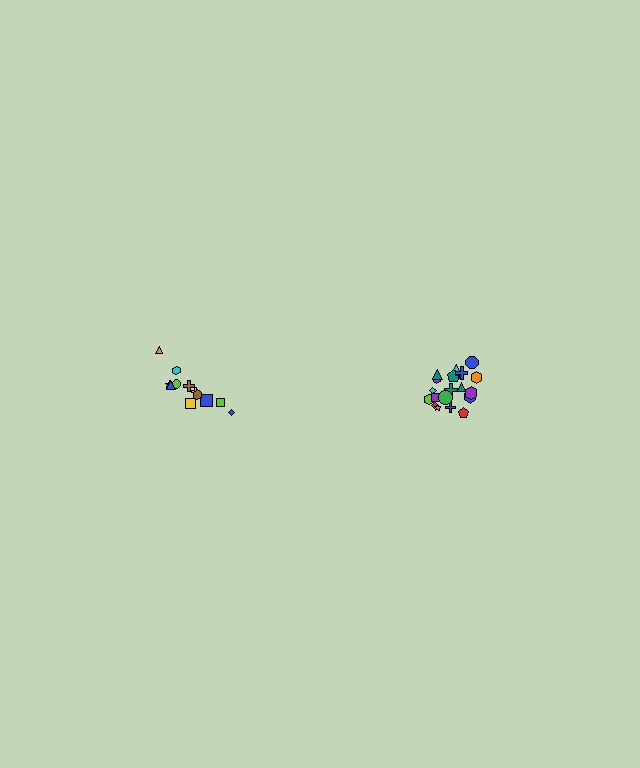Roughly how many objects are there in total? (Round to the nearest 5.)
Roughly 35 objects in total.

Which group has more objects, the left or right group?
The right group.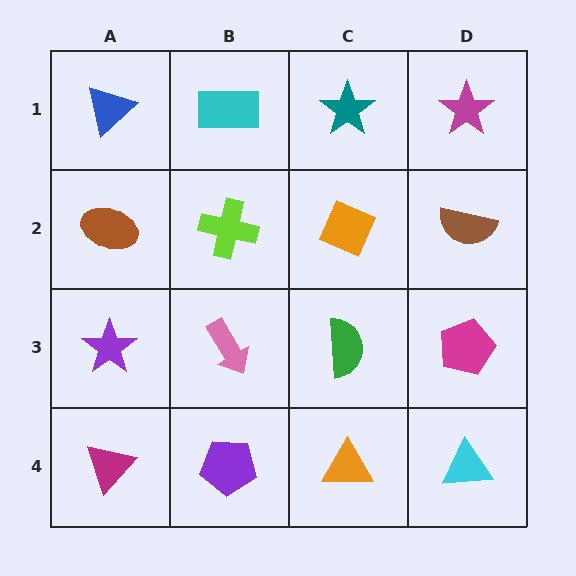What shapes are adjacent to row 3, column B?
A lime cross (row 2, column B), a purple pentagon (row 4, column B), a purple star (row 3, column A), a green semicircle (row 3, column C).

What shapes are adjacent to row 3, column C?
An orange diamond (row 2, column C), an orange triangle (row 4, column C), a pink arrow (row 3, column B), a magenta pentagon (row 3, column D).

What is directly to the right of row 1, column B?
A teal star.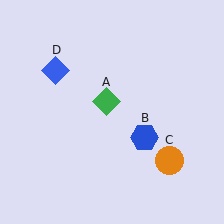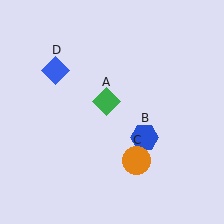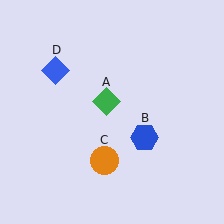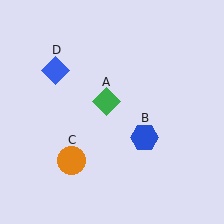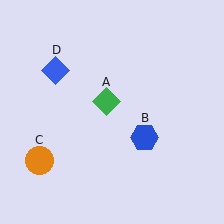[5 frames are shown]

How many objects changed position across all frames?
1 object changed position: orange circle (object C).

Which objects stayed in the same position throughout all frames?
Green diamond (object A) and blue hexagon (object B) and blue diamond (object D) remained stationary.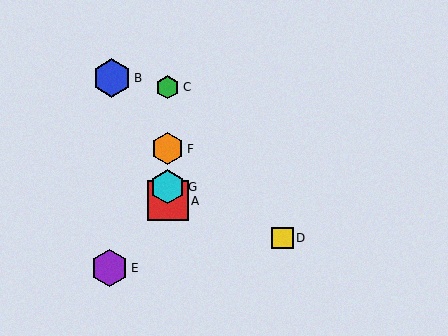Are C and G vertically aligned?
Yes, both are at x≈168.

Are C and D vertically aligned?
No, C is at x≈168 and D is at x≈283.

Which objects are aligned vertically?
Objects A, C, F, G are aligned vertically.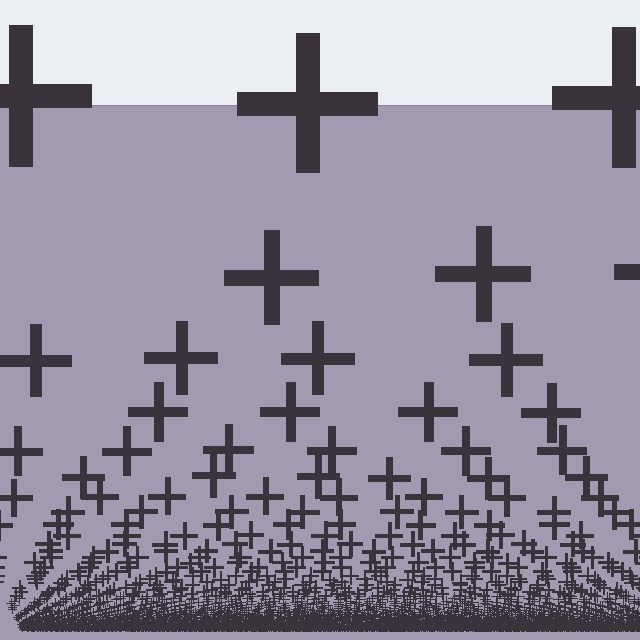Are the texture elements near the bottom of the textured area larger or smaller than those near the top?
Smaller. The gradient is inverted — elements near the bottom are smaller and denser.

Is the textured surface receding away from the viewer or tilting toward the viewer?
The surface appears to tilt toward the viewer. Texture elements get larger and sparser toward the top.